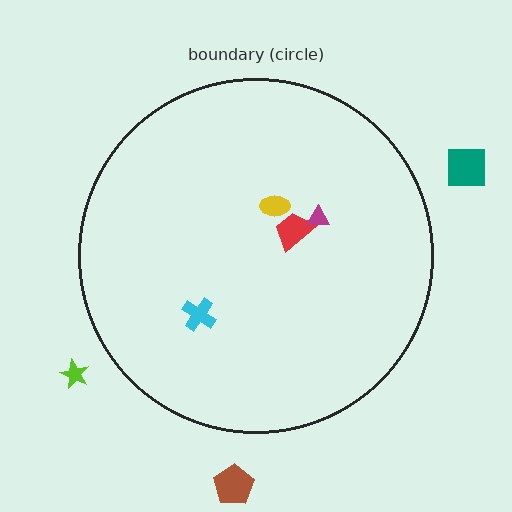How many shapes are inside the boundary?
4 inside, 3 outside.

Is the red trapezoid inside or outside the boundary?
Inside.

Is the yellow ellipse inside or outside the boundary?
Inside.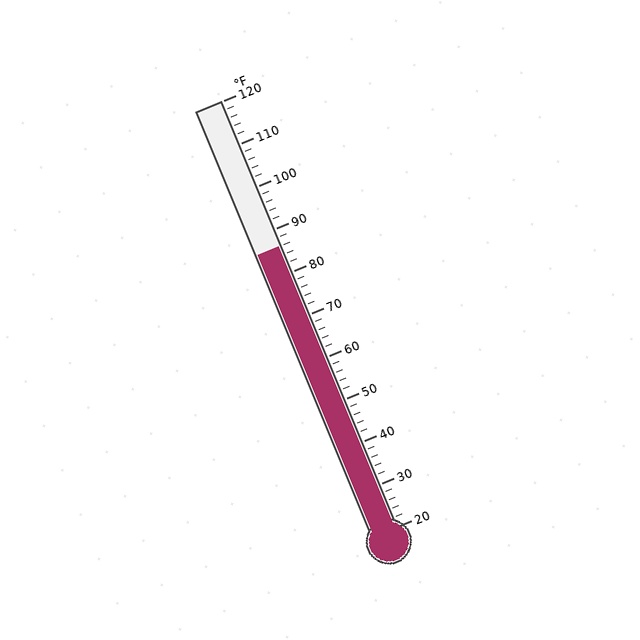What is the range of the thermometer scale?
The thermometer scale ranges from 20°F to 120°F.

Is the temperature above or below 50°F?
The temperature is above 50°F.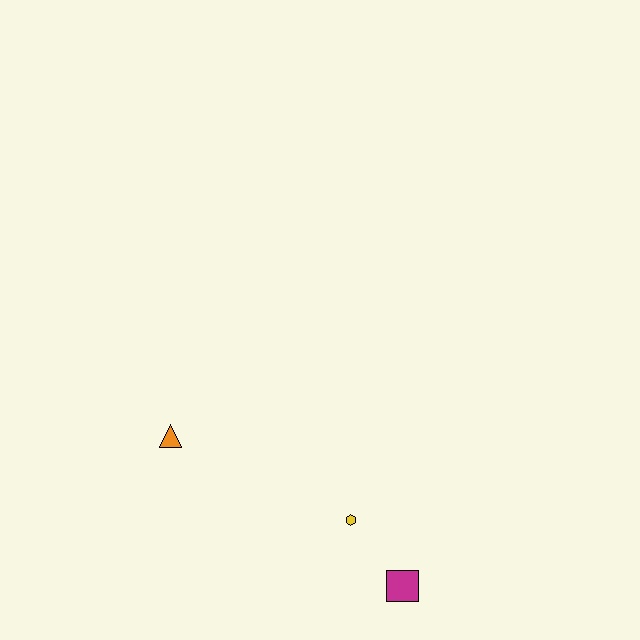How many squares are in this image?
There is 1 square.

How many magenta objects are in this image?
There is 1 magenta object.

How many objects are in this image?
There are 3 objects.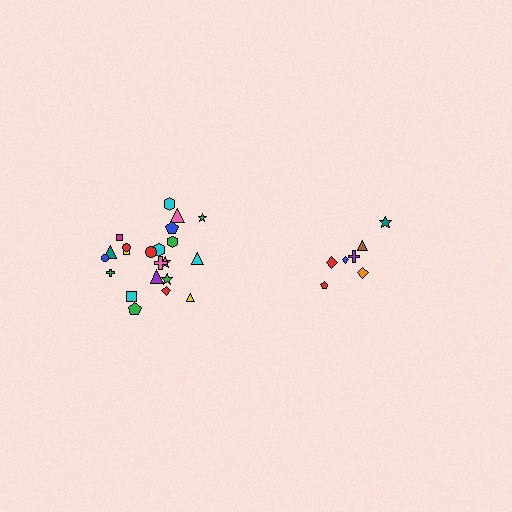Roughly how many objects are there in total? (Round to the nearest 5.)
Roughly 30 objects in total.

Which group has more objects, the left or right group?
The left group.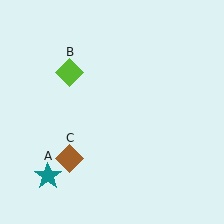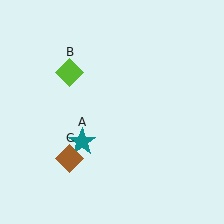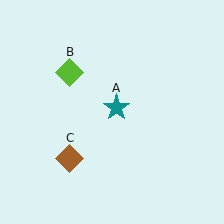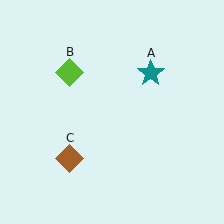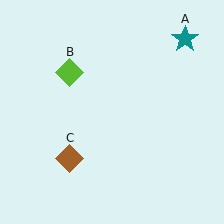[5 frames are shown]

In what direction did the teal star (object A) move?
The teal star (object A) moved up and to the right.